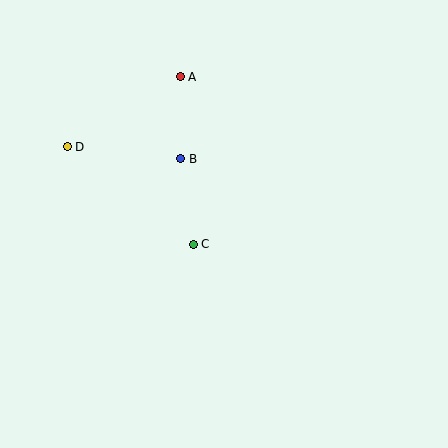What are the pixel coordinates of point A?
Point A is at (180, 77).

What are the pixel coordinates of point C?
Point C is at (193, 244).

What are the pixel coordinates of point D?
Point D is at (67, 147).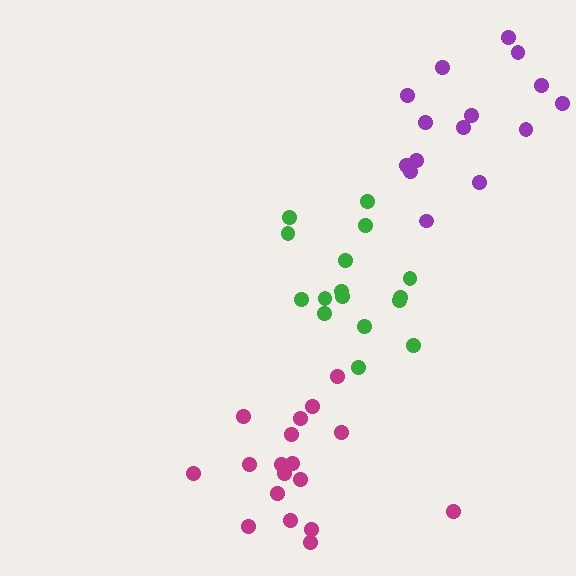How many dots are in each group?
Group 1: 15 dots, Group 2: 18 dots, Group 3: 16 dots (49 total).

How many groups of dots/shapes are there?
There are 3 groups.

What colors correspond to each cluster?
The clusters are colored: purple, magenta, green.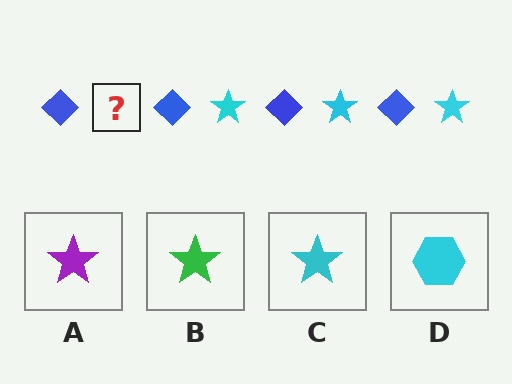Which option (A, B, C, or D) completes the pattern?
C.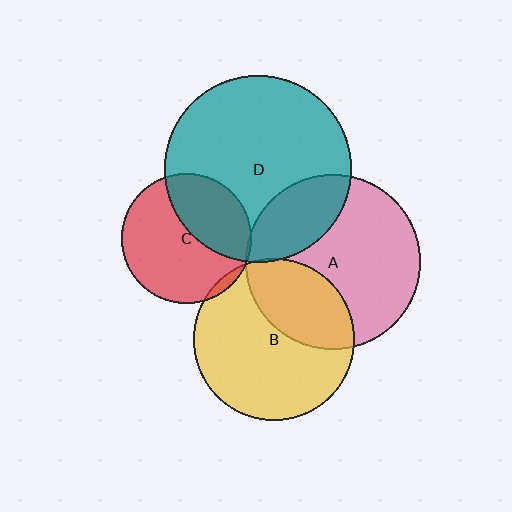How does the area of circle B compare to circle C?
Approximately 1.5 times.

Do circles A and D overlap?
Yes.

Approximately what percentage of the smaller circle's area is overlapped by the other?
Approximately 25%.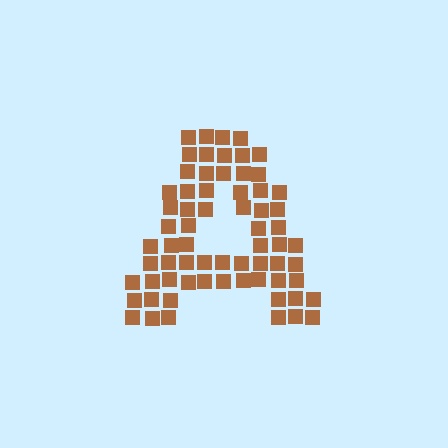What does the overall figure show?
The overall figure shows the letter A.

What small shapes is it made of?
It is made of small squares.